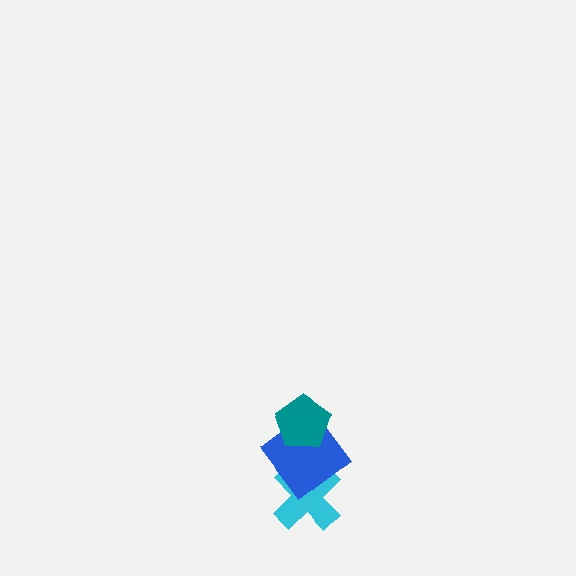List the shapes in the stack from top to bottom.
From top to bottom: the teal pentagon, the blue diamond, the cyan cross.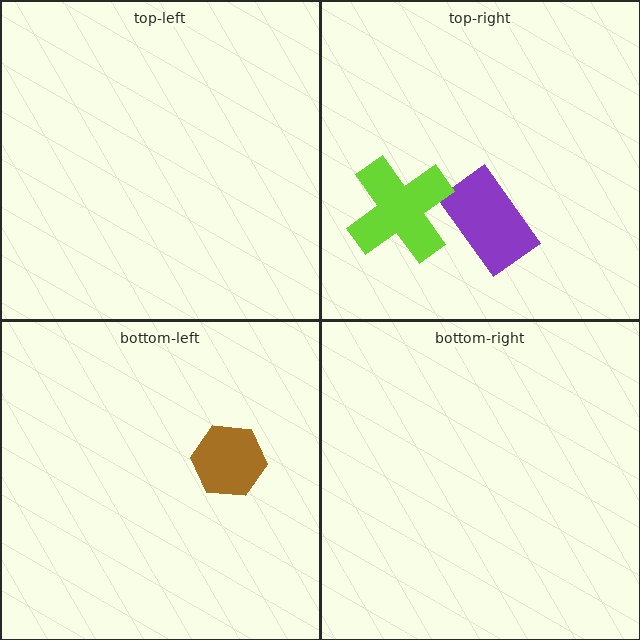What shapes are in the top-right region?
The purple rectangle, the lime cross.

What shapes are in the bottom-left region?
The brown hexagon.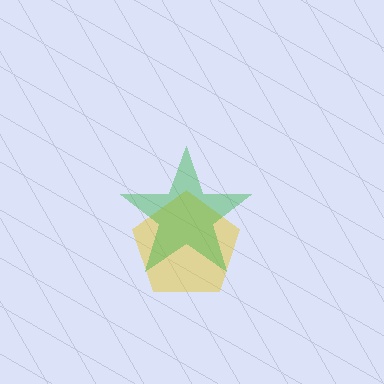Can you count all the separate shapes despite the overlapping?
Yes, there are 2 separate shapes.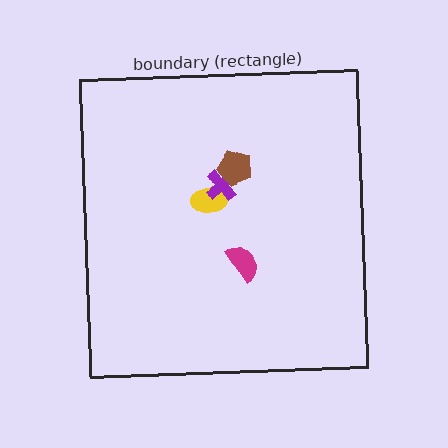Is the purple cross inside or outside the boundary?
Inside.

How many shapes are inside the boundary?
4 inside, 0 outside.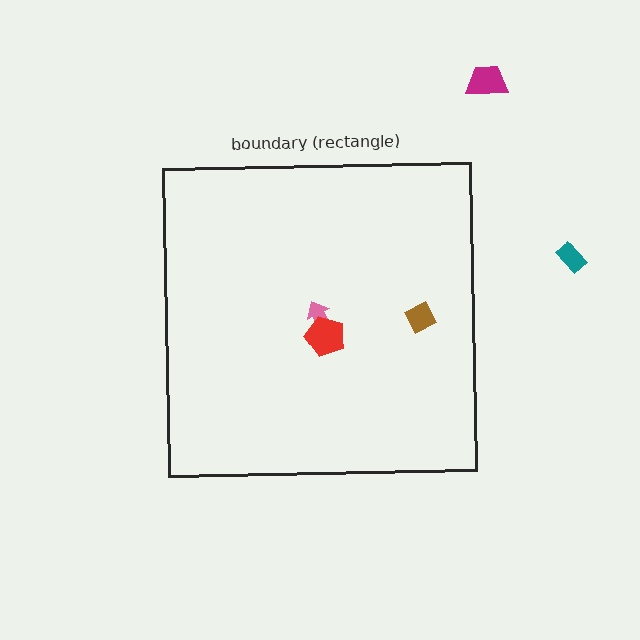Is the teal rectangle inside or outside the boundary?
Outside.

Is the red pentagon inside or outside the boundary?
Inside.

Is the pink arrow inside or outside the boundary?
Inside.